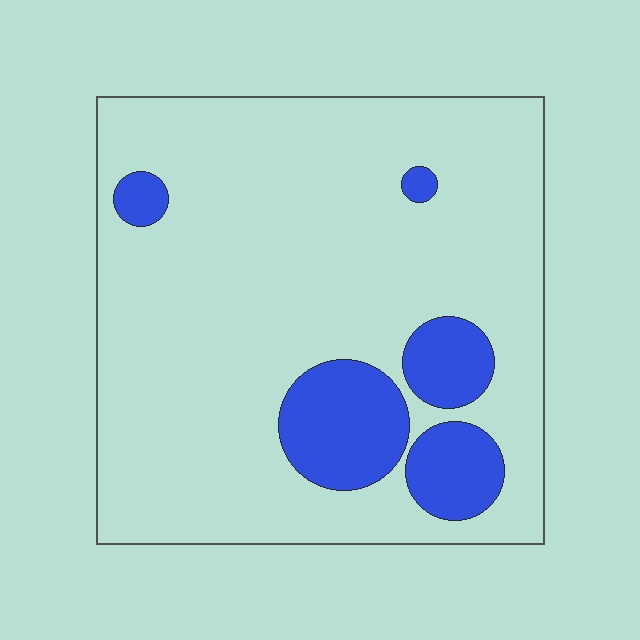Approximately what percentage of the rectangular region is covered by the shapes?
Approximately 15%.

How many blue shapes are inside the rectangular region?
5.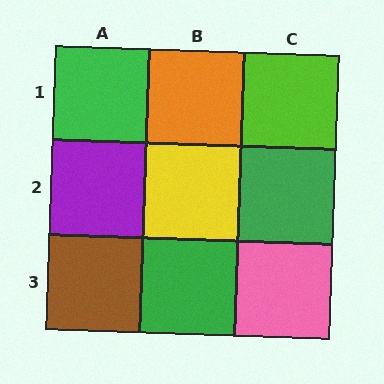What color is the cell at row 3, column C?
Pink.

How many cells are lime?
1 cell is lime.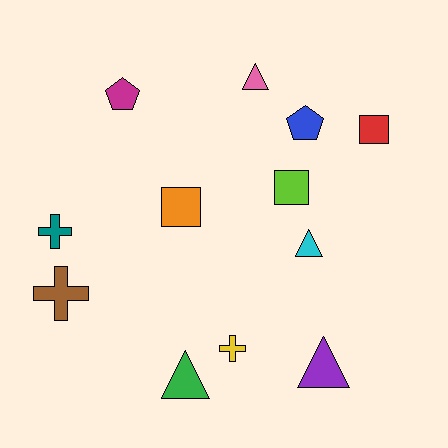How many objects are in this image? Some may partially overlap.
There are 12 objects.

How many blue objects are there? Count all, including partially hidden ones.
There is 1 blue object.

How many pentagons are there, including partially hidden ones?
There are 2 pentagons.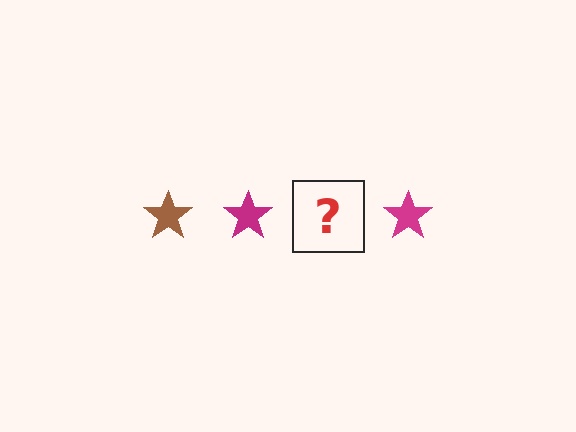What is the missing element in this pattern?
The missing element is a brown star.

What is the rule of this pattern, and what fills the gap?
The rule is that the pattern cycles through brown, magenta stars. The gap should be filled with a brown star.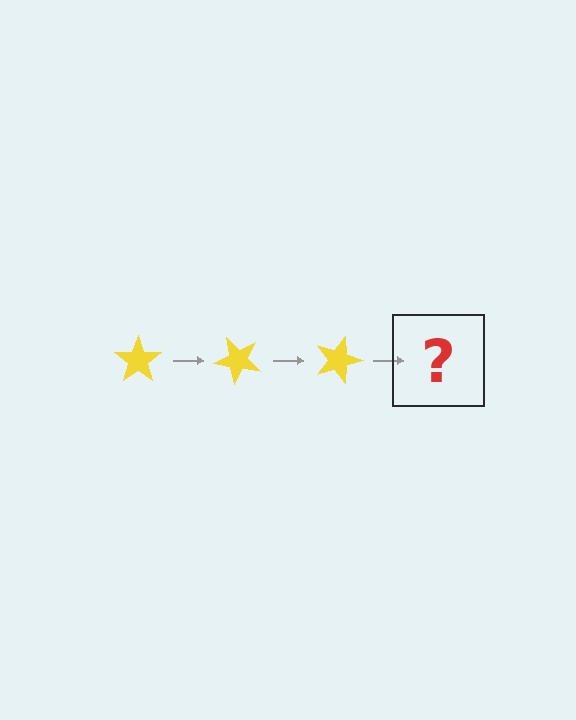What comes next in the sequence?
The next element should be a yellow star rotated 135 degrees.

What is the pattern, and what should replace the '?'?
The pattern is that the star rotates 45 degrees each step. The '?' should be a yellow star rotated 135 degrees.